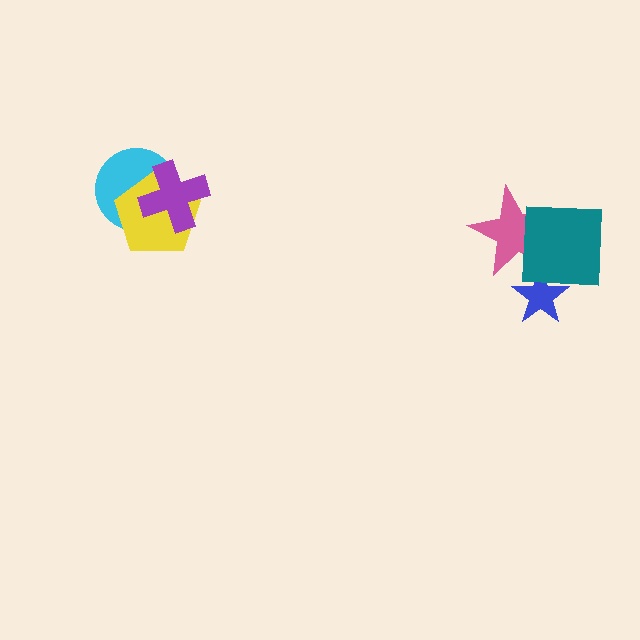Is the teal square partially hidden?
No, no other shape covers it.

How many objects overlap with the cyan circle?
2 objects overlap with the cyan circle.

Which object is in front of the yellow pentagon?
The purple cross is in front of the yellow pentagon.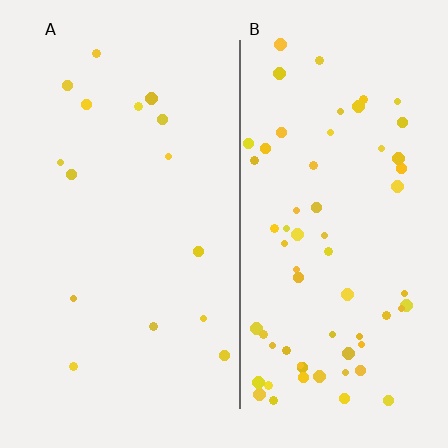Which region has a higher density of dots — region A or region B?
B (the right).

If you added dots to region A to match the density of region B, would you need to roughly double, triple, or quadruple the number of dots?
Approximately quadruple.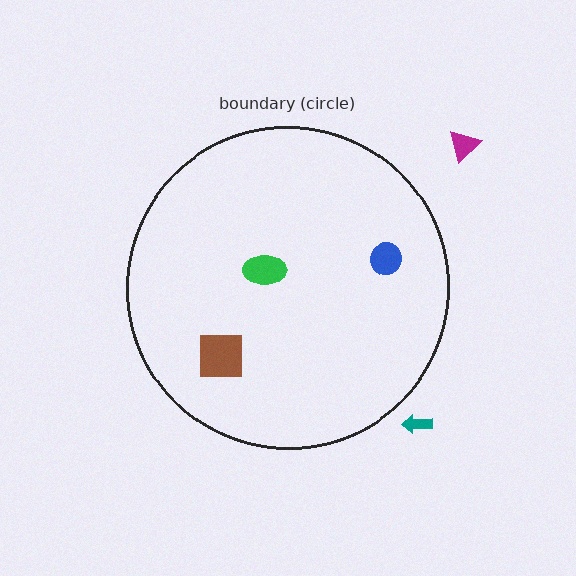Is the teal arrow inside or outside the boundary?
Outside.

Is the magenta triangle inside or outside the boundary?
Outside.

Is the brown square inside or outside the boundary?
Inside.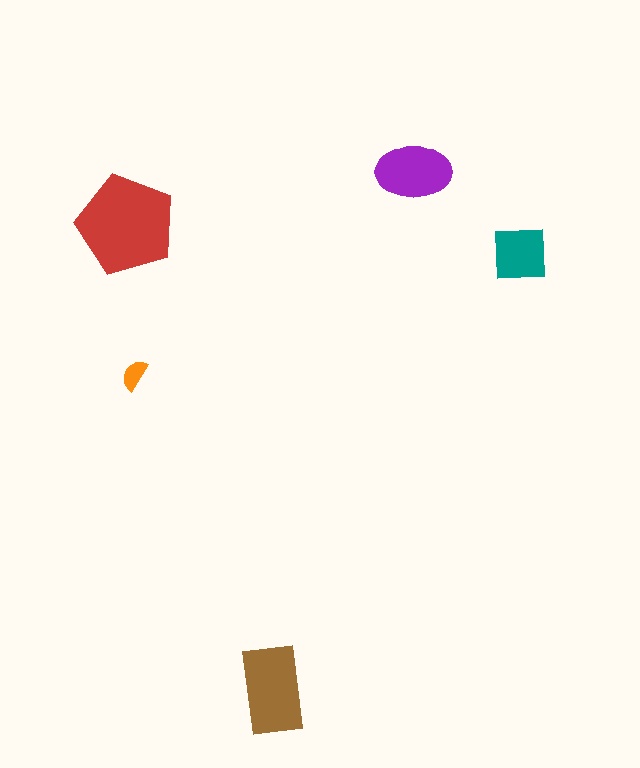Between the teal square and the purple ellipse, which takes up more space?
The purple ellipse.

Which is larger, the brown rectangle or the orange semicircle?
The brown rectangle.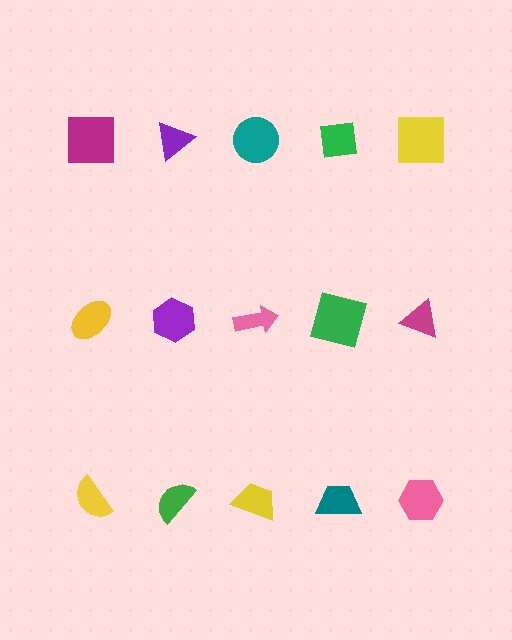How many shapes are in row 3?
5 shapes.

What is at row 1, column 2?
A purple triangle.